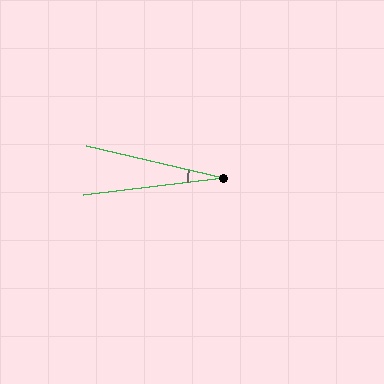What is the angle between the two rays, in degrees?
Approximately 20 degrees.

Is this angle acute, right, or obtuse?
It is acute.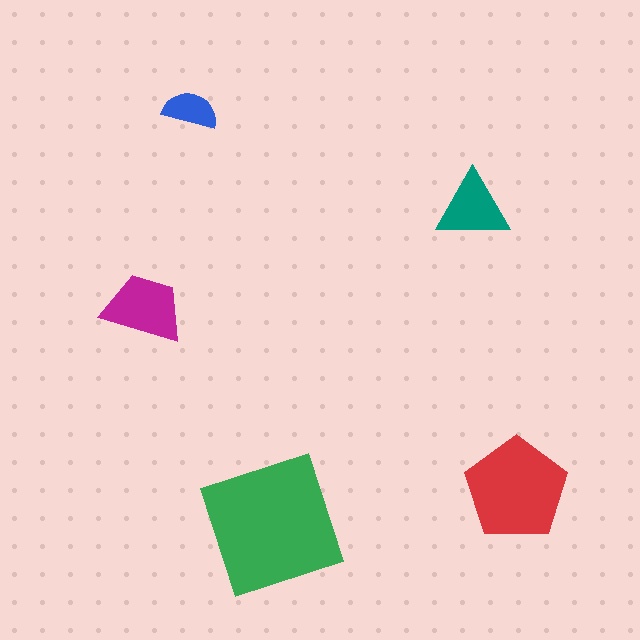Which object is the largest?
The green square.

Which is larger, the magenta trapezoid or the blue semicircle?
The magenta trapezoid.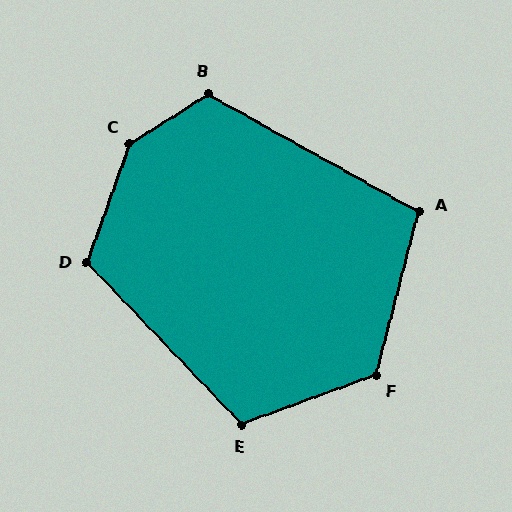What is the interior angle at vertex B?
Approximately 118 degrees (obtuse).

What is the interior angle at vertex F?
Approximately 125 degrees (obtuse).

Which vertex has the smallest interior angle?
A, at approximately 104 degrees.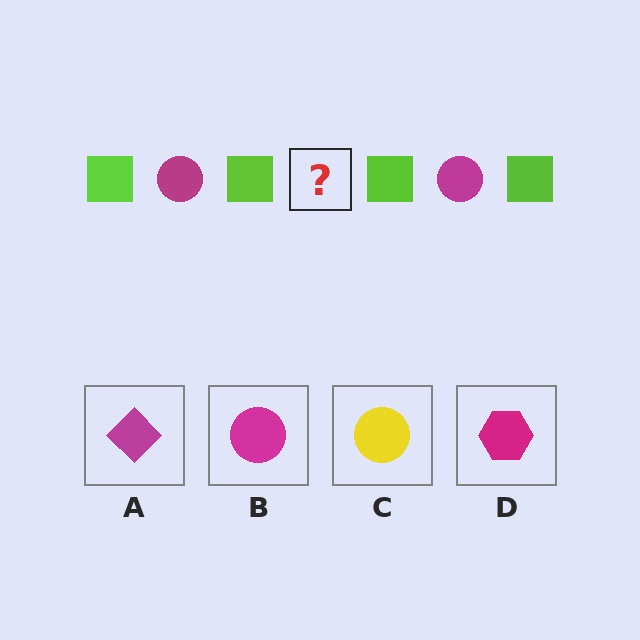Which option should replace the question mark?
Option B.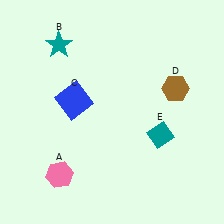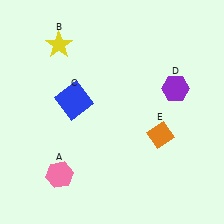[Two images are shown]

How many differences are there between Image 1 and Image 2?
There are 3 differences between the two images.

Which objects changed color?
B changed from teal to yellow. D changed from brown to purple. E changed from teal to orange.